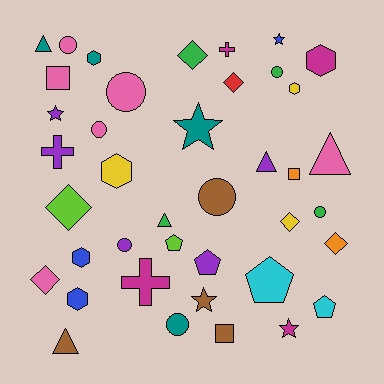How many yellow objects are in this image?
There are 3 yellow objects.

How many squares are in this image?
There are 3 squares.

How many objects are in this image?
There are 40 objects.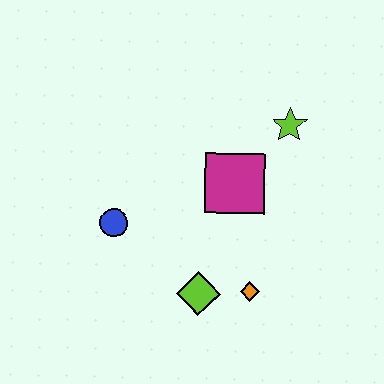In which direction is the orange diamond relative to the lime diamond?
The orange diamond is to the right of the lime diamond.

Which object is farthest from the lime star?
The blue circle is farthest from the lime star.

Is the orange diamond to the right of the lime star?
No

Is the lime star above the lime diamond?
Yes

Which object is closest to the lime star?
The magenta square is closest to the lime star.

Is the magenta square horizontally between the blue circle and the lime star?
Yes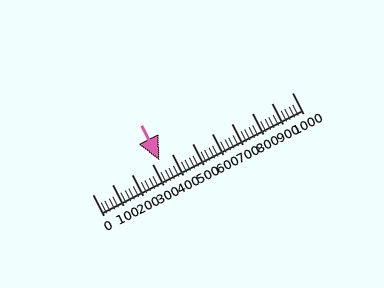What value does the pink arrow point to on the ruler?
The pink arrow points to approximately 338.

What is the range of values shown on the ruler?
The ruler shows values from 0 to 1000.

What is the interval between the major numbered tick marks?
The major tick marks are spaced 100 units apart.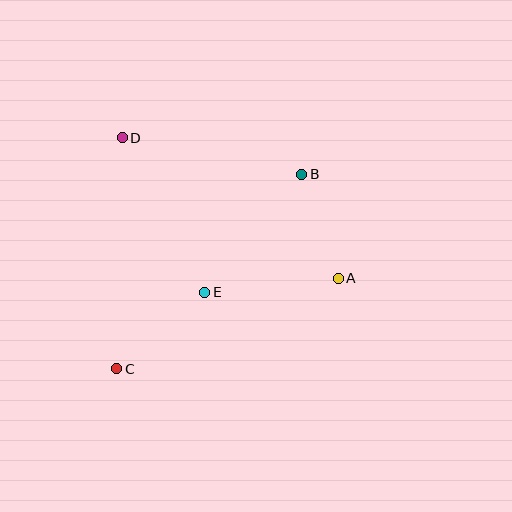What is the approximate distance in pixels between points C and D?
The distance between C and D is approximately 231 pixels.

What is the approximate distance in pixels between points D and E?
The distance between D and E is approximately 175 pixels.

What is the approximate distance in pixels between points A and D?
The distance between A and D is approximately 258 pixels.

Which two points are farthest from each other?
Points B and C are farthest from each other.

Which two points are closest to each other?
Points A and B are closest to each other.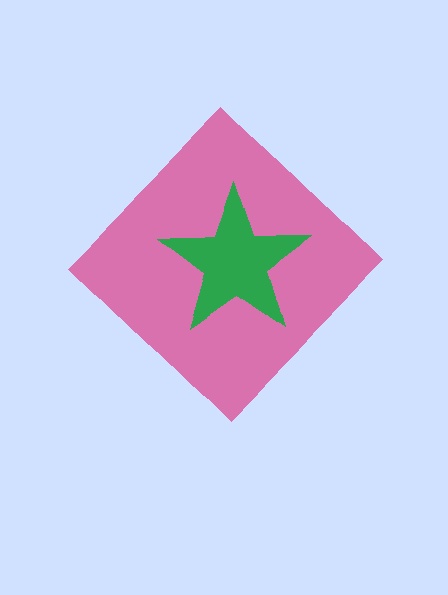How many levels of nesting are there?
2.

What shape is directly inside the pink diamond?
The green star.